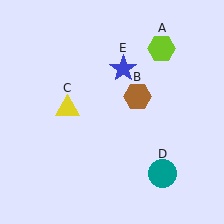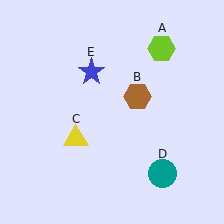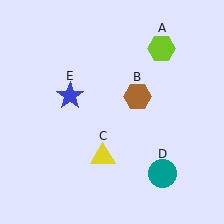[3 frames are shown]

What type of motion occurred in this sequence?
The yellow triangle (object C), blue star (object E) rotated counterclockwise around the center of the scene.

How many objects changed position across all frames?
2 objects changed position: yellow triangle (object C), blue star (object E).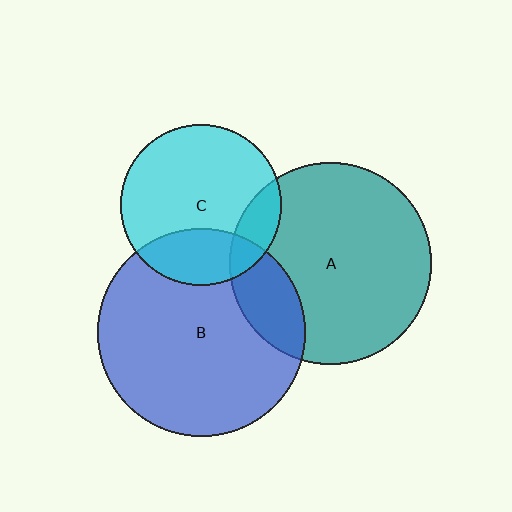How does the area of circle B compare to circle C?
Approximately 1.7 times.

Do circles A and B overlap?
Yes.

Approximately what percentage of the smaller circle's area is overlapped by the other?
Approximately 20%.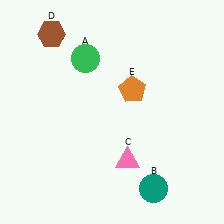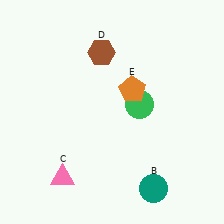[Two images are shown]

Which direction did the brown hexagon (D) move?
The brown hexagon (D) moved right.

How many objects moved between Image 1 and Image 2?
3 objects moved between the two images.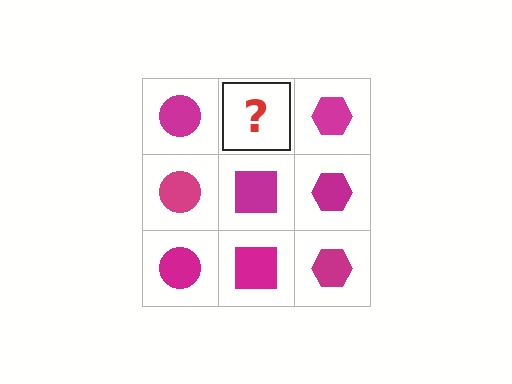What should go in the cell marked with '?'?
The missing cell should contain a magenta square.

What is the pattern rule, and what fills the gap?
The rule is that each column has a consistent shape. The gap should be filled with a magenta square.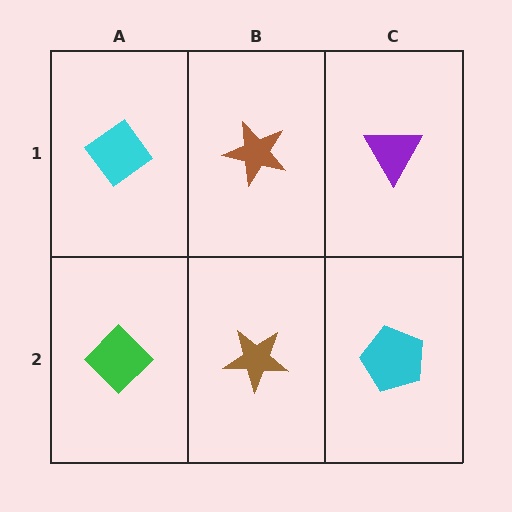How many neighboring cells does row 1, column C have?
2.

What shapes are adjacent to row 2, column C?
A purple triangle (row 1, column C), a brown star (row 2, column B).